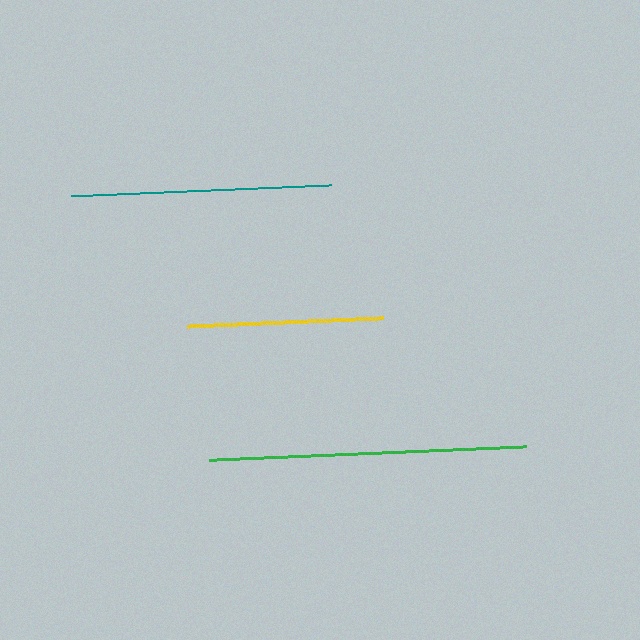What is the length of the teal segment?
The teal segment is approximately 261 pixels long.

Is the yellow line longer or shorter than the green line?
The green line is longer than the yellow line.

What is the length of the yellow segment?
The yellow segment is approximately 196 pixels long.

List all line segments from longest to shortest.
From longest to shortest: green, teal, yellow.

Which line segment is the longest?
The green line is the longest at approximately 316 pixels.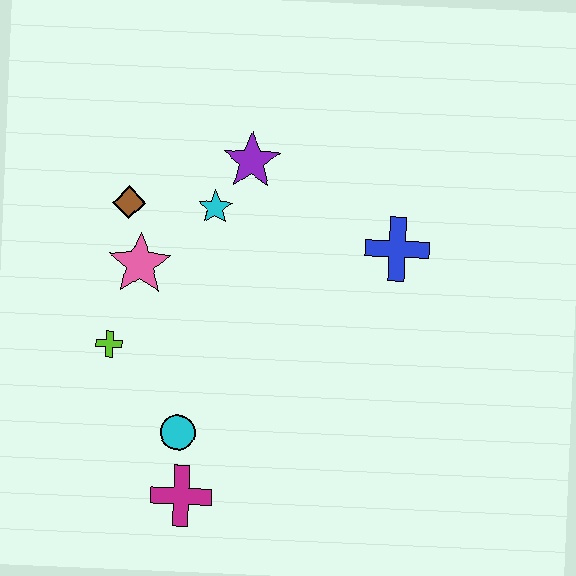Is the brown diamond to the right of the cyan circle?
No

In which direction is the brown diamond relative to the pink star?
The brown diamond is above the pink star.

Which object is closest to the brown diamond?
The pink star is closest to the brown diamond.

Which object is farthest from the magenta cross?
The purple star is farthest from the magenta cross.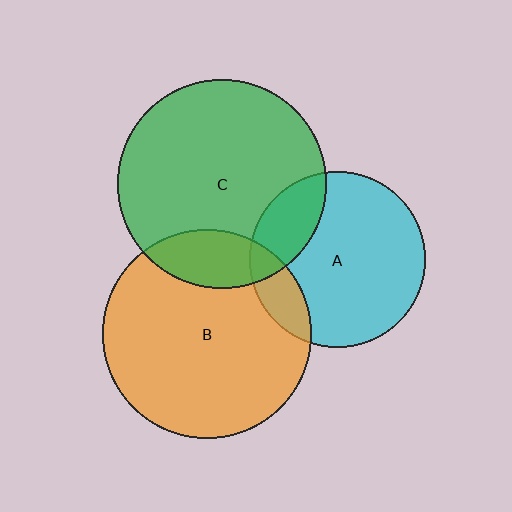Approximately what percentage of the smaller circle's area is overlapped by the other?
Approximately 15%.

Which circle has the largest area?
Circle C (green).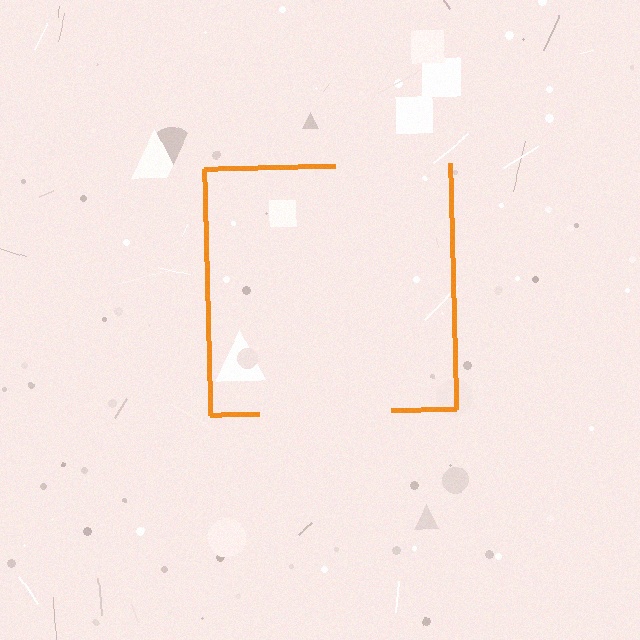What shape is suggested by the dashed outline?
The dashed outline suggests a square.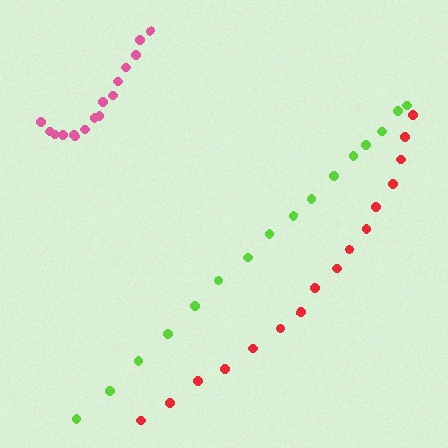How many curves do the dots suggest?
There are 3 distinct paths.